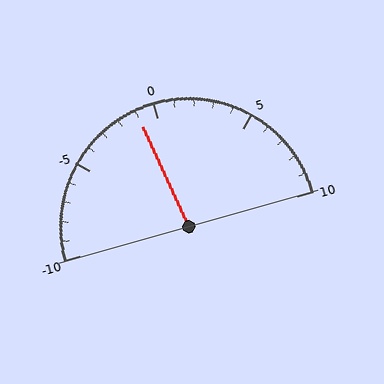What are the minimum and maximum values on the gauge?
The gauge ranges from -10 to 10.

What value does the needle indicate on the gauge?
The needle indicates approximately -1.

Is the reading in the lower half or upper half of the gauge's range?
The reading is in the lower half of the range (-10 to 10).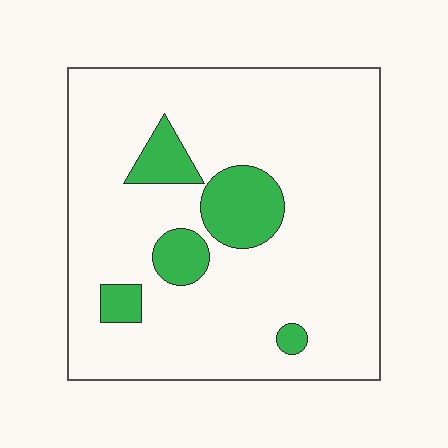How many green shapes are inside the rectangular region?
5.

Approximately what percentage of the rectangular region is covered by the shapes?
Approximately 15%.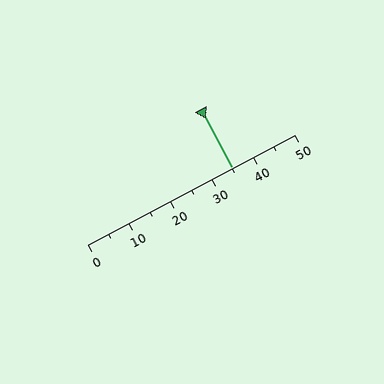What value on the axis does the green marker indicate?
The marker indicates approximately 35.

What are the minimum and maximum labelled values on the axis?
The axis runs from 0 to 50.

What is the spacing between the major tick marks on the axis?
The major ticks are spaced 10 apart.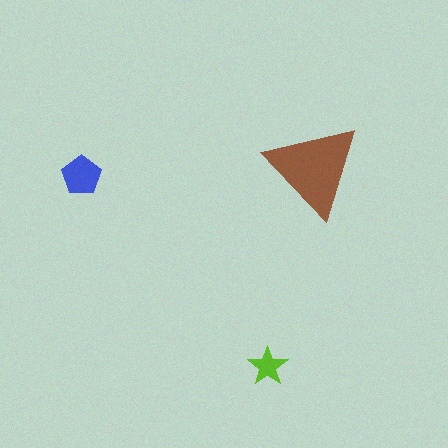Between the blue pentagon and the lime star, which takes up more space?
The blue pentagon.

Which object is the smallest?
The lime star.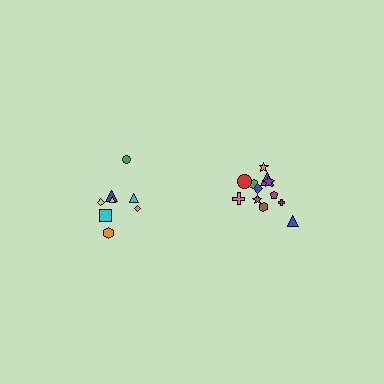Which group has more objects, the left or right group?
The right group.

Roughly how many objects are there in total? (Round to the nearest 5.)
Roughly 20 objects in total.